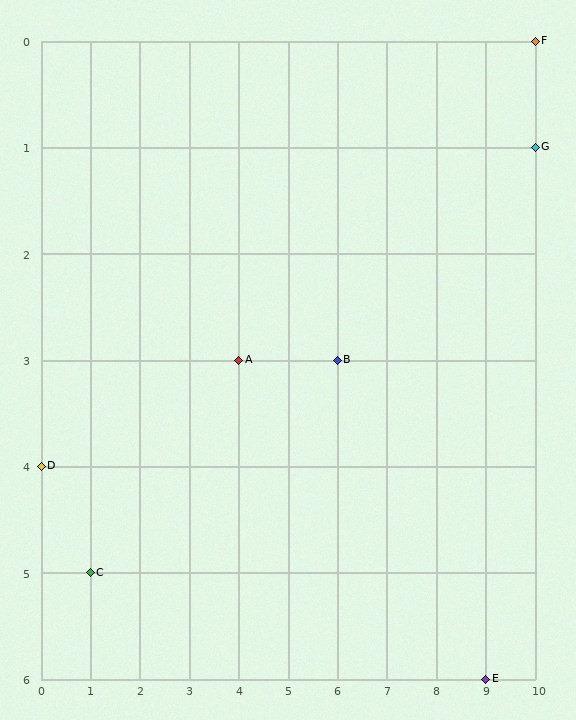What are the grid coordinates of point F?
Point F is at grid coordinates (10, 0).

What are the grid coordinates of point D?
Point D is at grid coordinates (0, 4).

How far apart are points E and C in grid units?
Points E and C are 8 columns and 1 row apart (about 8.1 grid units diagonally).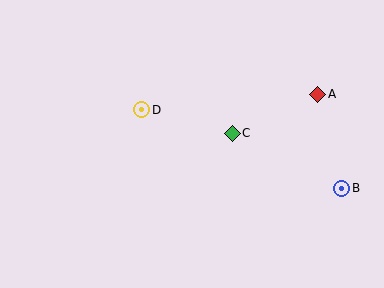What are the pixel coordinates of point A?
Point A is at (318, 94).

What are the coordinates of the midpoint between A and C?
The midpoint between A and C is at (275, 114).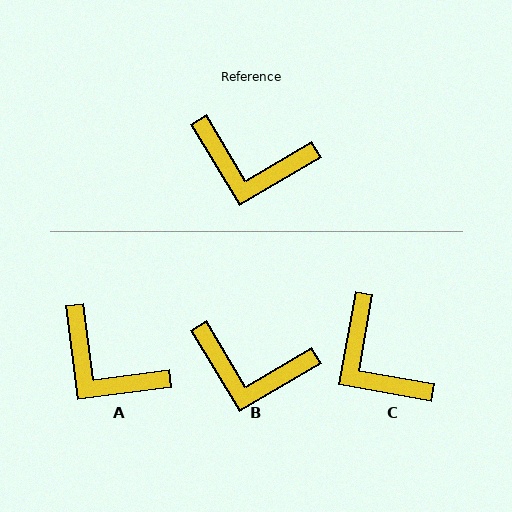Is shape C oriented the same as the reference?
No, it is off by about 41 degrees.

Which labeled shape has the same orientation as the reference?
B.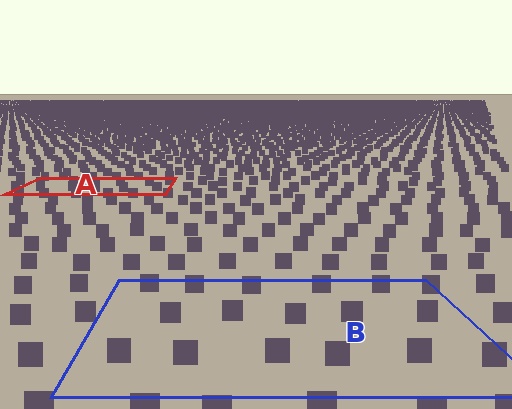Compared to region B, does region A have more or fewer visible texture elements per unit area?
Region A has more texture elements per unit area — they are packed more densely because it is farther away.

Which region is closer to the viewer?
Region B is closer. The texture elements there are larger and more spread out.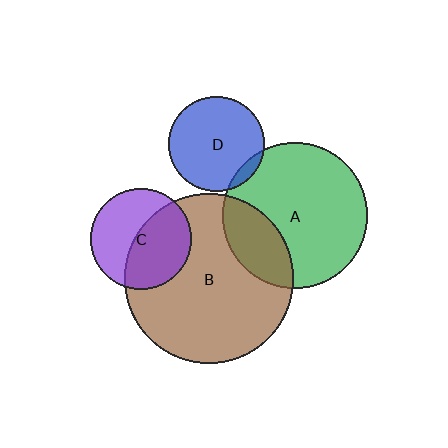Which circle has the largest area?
Circle B (brown).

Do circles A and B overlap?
Yes.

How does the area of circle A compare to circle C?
Approximately 2.1 times.